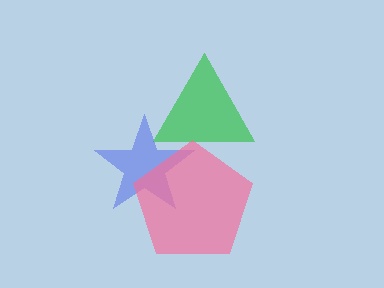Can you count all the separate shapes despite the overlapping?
Yes, there are 3 separate shapes.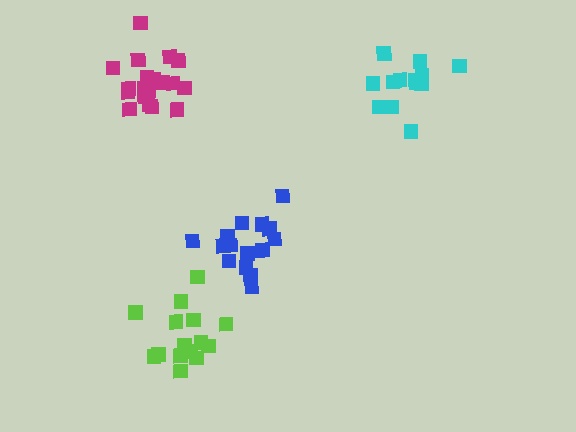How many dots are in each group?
Group 1: 19 dots, Group 2: 15 dots, Group 3: 15 dots, Group 4: 13 dots (62 total).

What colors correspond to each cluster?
The clusters are colored: magenta, blue, lime, cyan.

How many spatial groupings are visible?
There are 4 spatial groupings.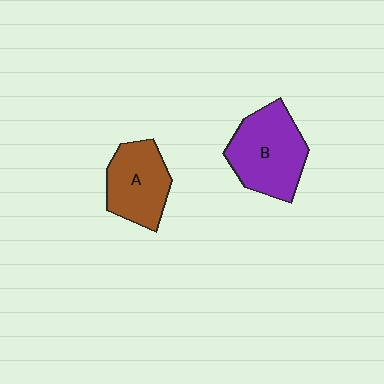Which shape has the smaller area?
Shape A (brown).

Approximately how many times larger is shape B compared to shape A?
Approximately 1.3 times.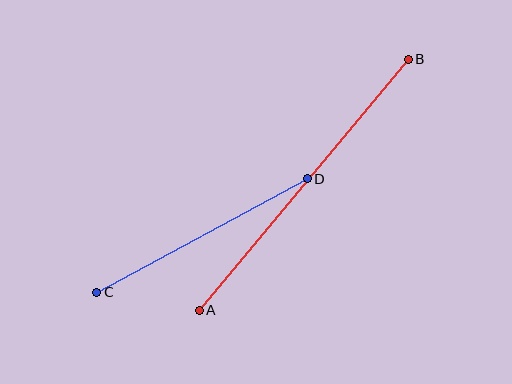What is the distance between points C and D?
The distance is approximately 239 pixels.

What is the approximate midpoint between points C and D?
The midpoint is at approximately (202, 236) pixels.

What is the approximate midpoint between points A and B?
The midpoint is at approximately (304, 185) pixels.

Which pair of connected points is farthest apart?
Points A and B are farthest apart.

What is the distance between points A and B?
The distance is approximately 326 pixels.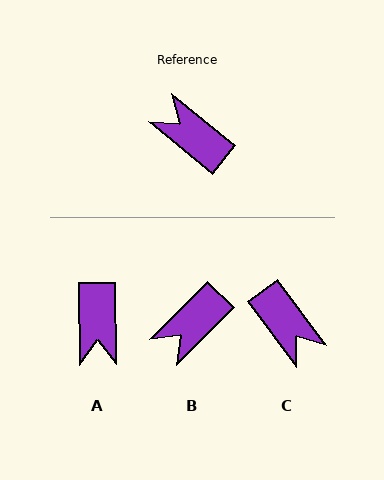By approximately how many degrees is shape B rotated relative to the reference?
Approximately 84 degrees counter-clockwise.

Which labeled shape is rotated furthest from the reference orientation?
C, about 166 degrees away.